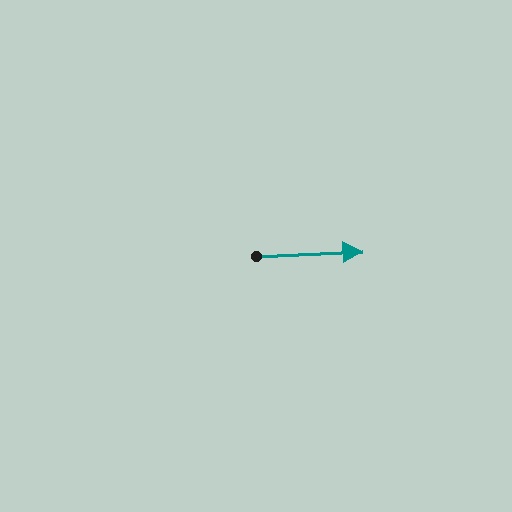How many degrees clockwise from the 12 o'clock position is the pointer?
Approximately 88 degrees.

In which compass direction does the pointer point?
East.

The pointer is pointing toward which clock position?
Roughly 3 o'clock.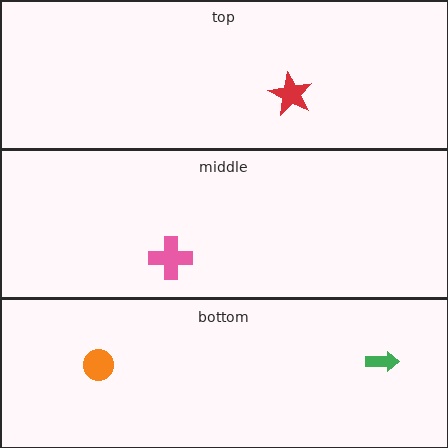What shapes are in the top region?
The red star.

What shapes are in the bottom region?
The orange circle, the green arrow.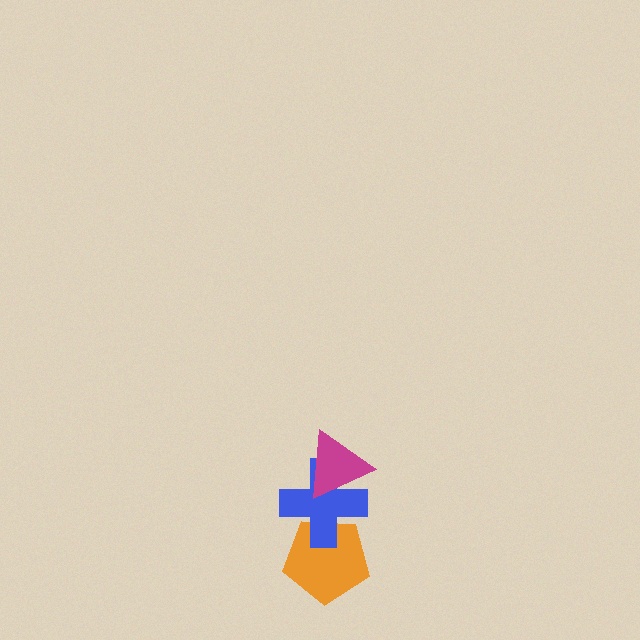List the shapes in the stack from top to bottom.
From top to bottom: the magenta triangle, the blue cross, the orange pentagon.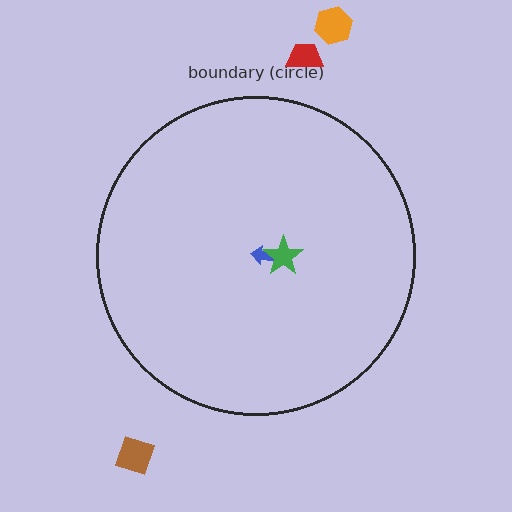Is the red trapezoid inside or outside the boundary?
Outside.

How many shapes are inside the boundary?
2 inside, 3 outside.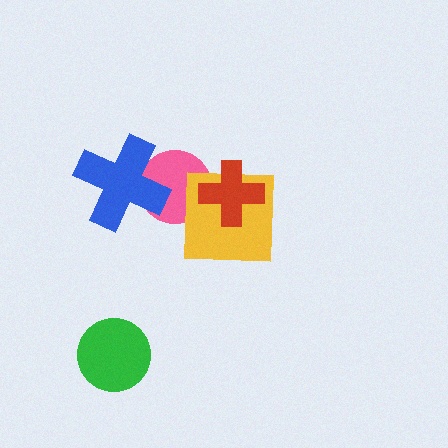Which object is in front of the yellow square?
The red cross is in front of the yellow square.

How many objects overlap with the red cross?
2 objects overlap with the red cross.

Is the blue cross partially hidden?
No, no other shape covers it.